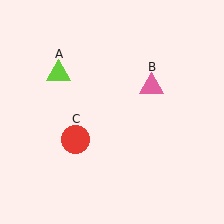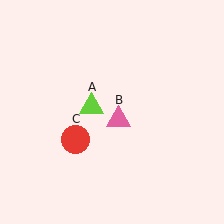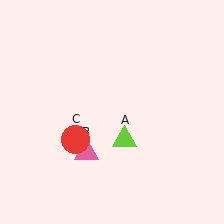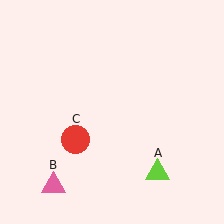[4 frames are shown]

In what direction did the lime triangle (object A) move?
The lime triangle (object A) moved down and to the right.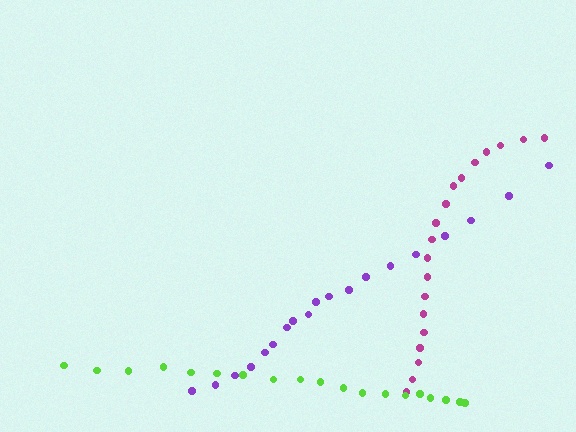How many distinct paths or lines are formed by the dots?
There are 3 distinct paths.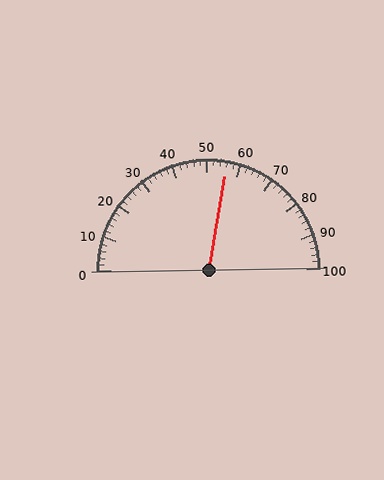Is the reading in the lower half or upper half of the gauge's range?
The reading is in the upper half of the range (0 to 100).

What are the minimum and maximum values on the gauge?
The gauge ranges from 0 to 100.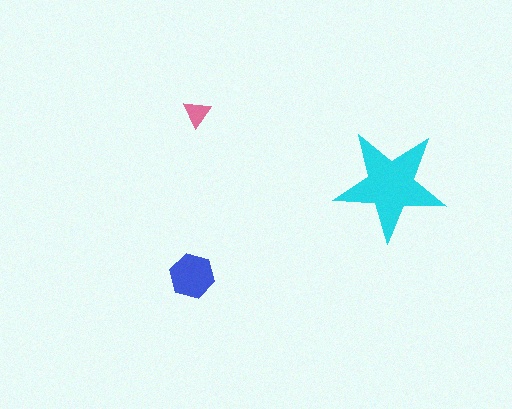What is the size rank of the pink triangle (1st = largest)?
3rd.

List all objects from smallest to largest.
The pink triangle, the blue hexagon, the cyan star.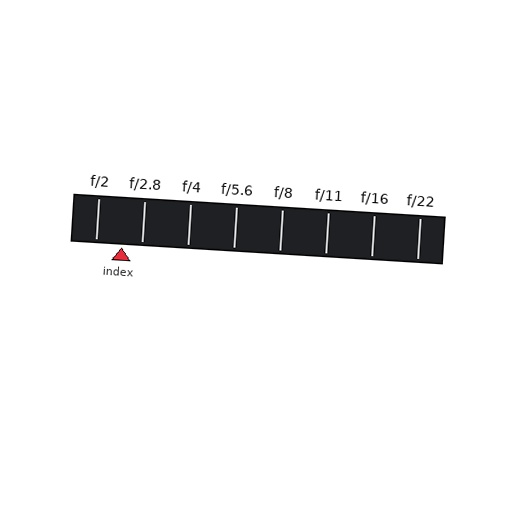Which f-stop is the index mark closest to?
The index mark is closest to f/2.8.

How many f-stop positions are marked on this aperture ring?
There are 8 f-stop positions marked.